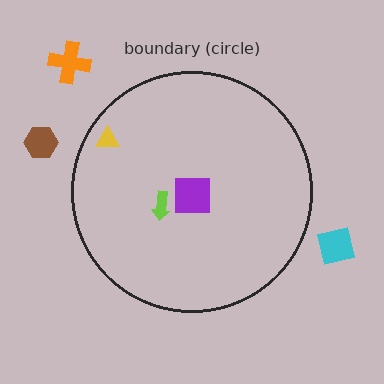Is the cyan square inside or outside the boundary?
Outside.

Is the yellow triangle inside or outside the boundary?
Inside.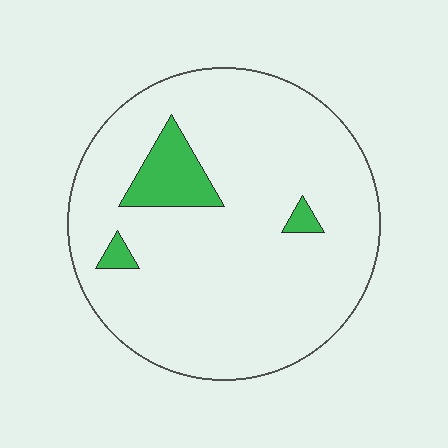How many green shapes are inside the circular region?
3.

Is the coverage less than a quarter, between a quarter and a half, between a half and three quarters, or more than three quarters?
Less than a quarter.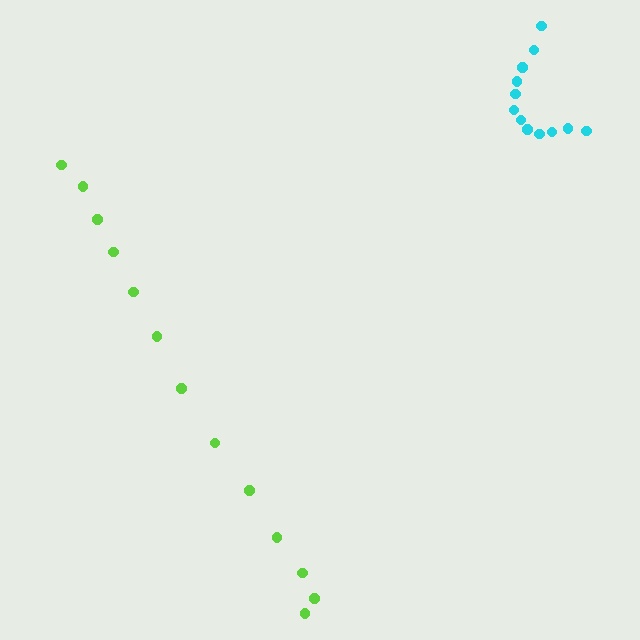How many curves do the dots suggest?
There are 2 distinct paths.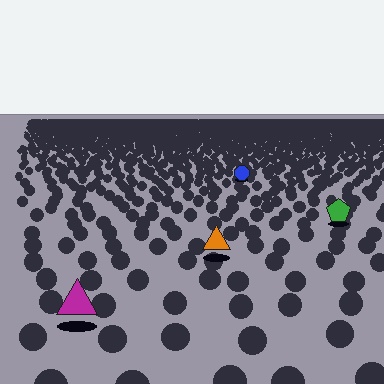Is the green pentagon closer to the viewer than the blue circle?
Yes. The green pentagon is closer — you can tell from the texture gradient: the ground texture is coarser near it.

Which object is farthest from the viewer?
The blue circle is farthest from the viewer. It appears smaller and the ground texture around it is denser.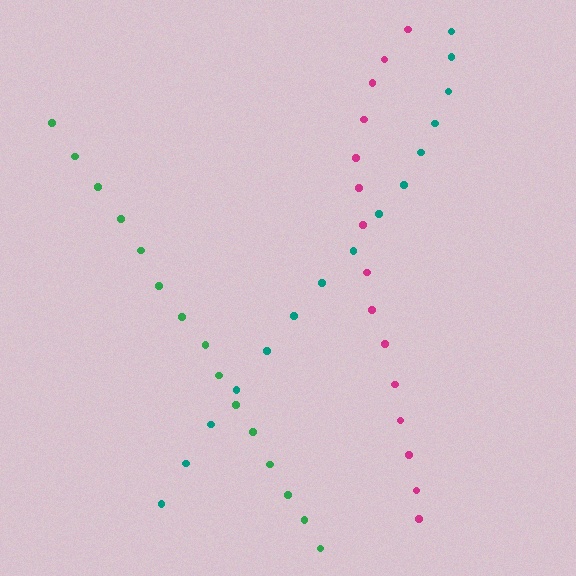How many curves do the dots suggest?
There are 3 distinct paths.